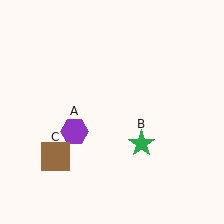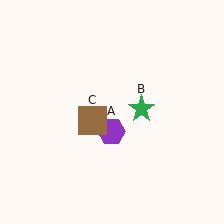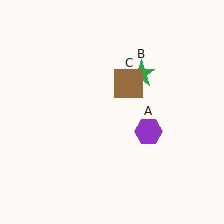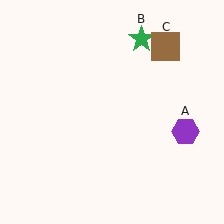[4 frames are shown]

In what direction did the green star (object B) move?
The green star (object B) moved up.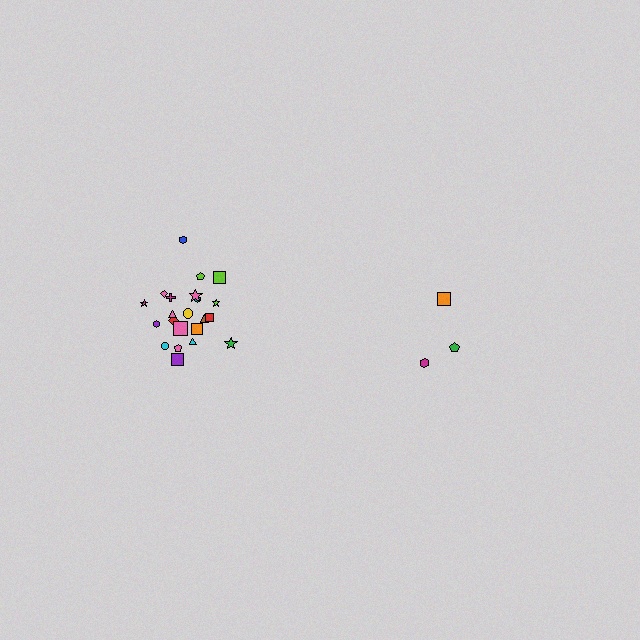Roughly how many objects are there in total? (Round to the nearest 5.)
Roughly 25 objects in total.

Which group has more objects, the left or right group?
The left group.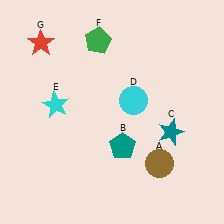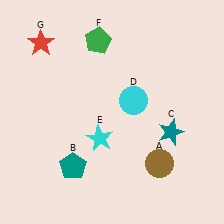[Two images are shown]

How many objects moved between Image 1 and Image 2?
2 objects moved between the two images.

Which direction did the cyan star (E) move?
The cyan star (E) moved right.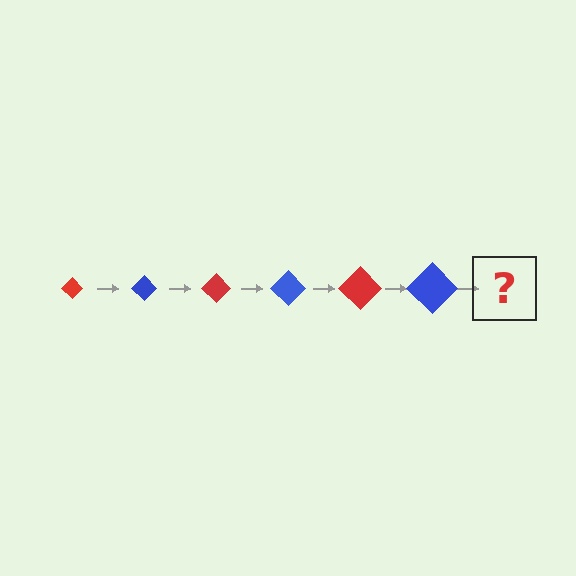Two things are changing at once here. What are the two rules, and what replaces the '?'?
The two rules are that the diamond grows larger each step and the color cycles through red and blue. The '?' should be a red diamond, larger than the previous one.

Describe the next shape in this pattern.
It should be a red diamond, larger than the previous one.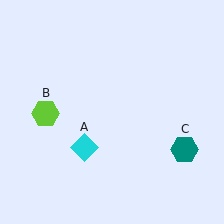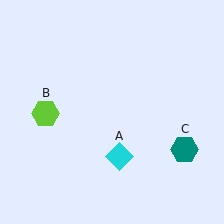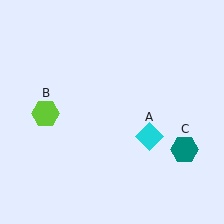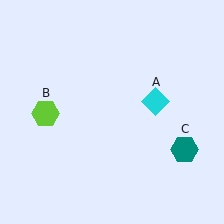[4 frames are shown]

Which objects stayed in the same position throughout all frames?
Lime hexagon (object B) and teal hexagon (object C) remained stationary.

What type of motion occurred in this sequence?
The cyan diamond (object A) rotated counterclockwise around the center of the scene.